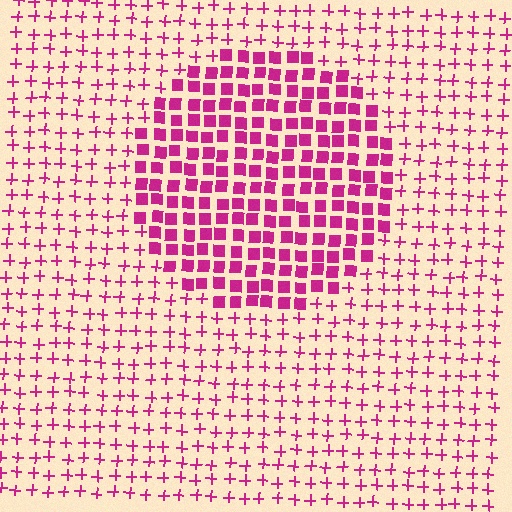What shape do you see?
I see a circle.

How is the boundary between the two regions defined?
The boundary is defined by a change in element shape: squares inside vs. plus signs outside. All elements share the same color and spacing.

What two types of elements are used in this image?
The image uses squares inside the circle region and plus signs outside it.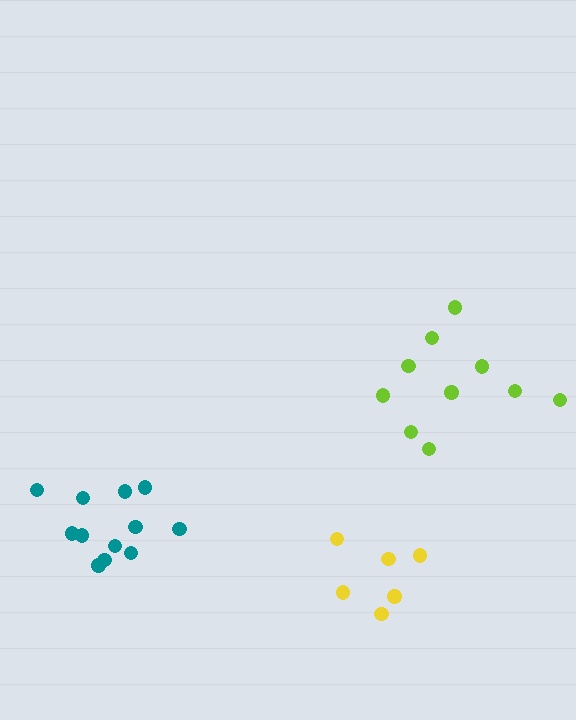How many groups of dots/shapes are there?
There are 3 groups.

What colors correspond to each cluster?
The clusters are colored: yellow, teal, lime.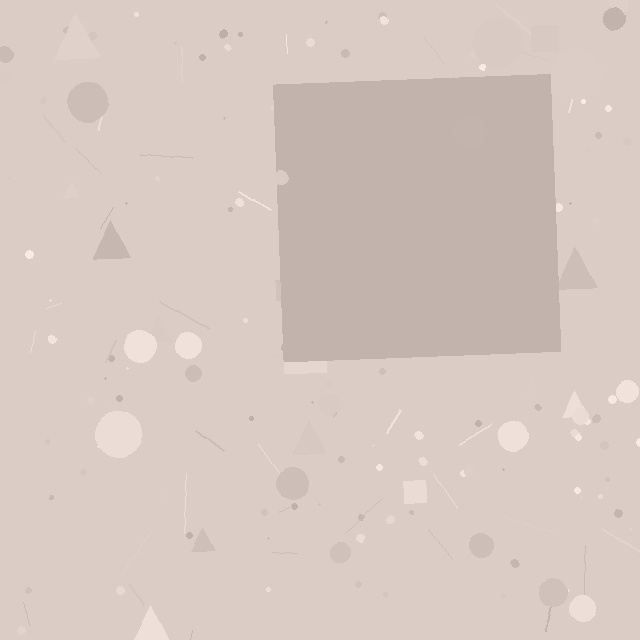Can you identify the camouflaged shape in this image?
The camouflaged shape is a square.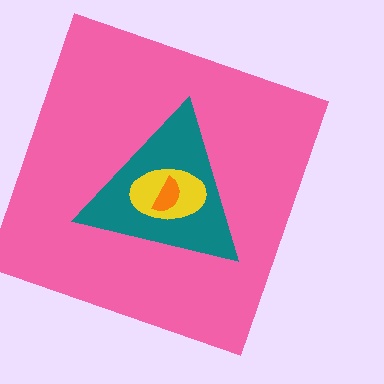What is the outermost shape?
The pink square.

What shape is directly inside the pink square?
The teal triangle.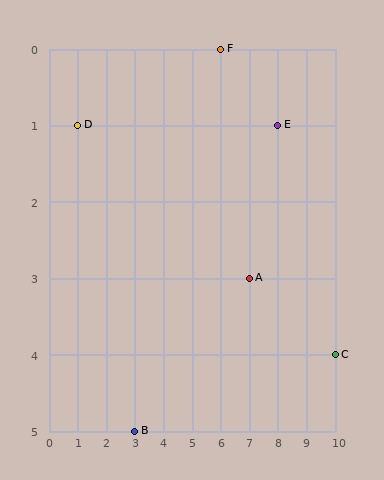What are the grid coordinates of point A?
Point A is at grid coordinates (7, 3).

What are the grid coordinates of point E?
Point E is at grid coordinates (8, 1).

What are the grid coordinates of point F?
Point F is at grid coordinates (6, 0).